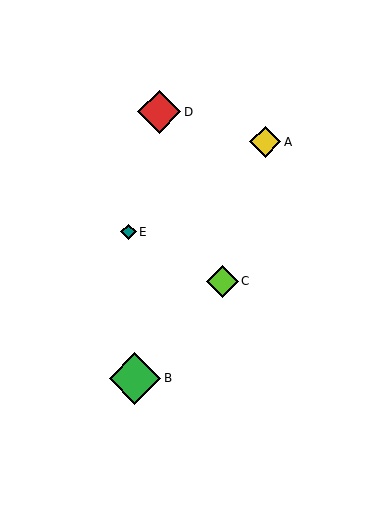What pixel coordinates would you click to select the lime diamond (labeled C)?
Click at (222, 281) to select the lime diamond C.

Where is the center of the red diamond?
The center of the red diamond is at (159, 112).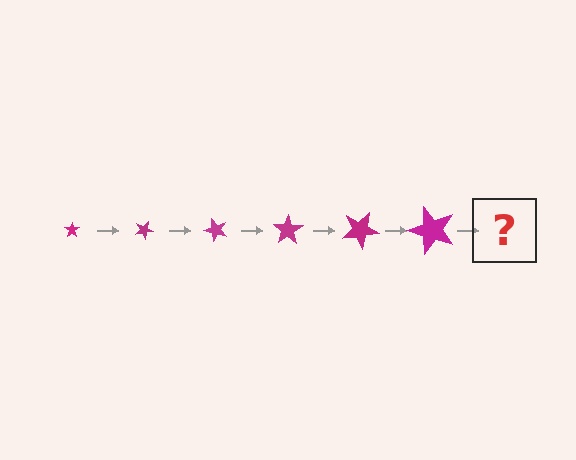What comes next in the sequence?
The next element should be a star, larger than the previous one and rotated 150 degrees from the start.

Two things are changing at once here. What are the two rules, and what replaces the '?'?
The two rules are that the star grows larger each step and it rotates 25 degrees each step. The '?' should be a star, larger than the previous one and rotated 150 degrees from the start.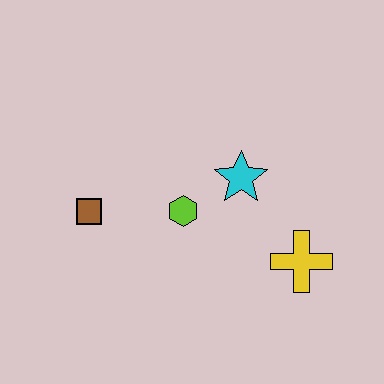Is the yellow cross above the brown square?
No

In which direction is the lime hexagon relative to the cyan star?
The lime hexagon is to the left of the cyan star.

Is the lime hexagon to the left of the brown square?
No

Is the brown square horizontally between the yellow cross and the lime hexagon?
No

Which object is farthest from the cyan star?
The brown square is farthest from the cyan star.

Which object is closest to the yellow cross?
The cyan star is closest to the yellow cross.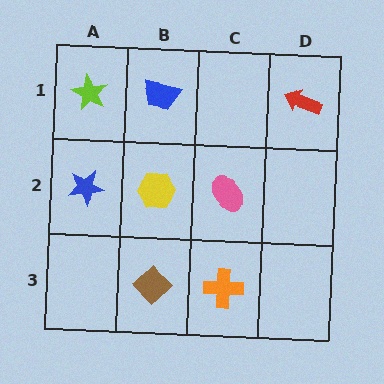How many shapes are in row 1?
3 shapes.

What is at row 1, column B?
A blue trapezoid.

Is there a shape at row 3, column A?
No, that cell is empty.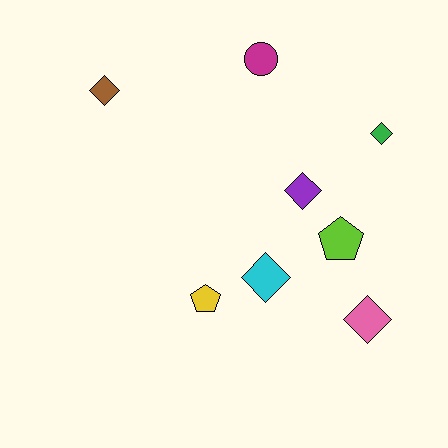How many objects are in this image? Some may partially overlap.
There are 8 objects.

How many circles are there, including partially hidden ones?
There is 1 circle.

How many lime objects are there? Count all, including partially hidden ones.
There is 1 lime object.